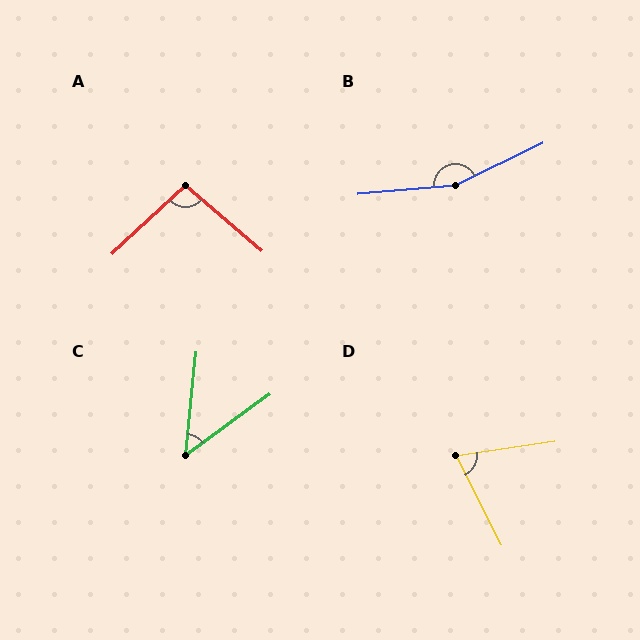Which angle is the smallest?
C, at approximately 48 degrees.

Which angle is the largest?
B, at approximately 159 degrees.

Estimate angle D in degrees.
Approximately 72 degrees.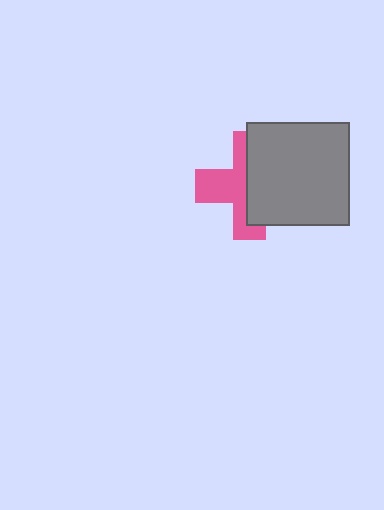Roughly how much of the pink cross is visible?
About half of it is visible (roughly 47%).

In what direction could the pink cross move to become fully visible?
The pink cross could move left. That would shift it out from behind the gray square entirely.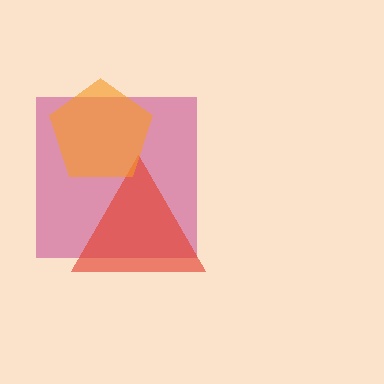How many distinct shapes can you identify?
There are 3 distinct shapes: a magenta square, a red triangle, an orange pentagon.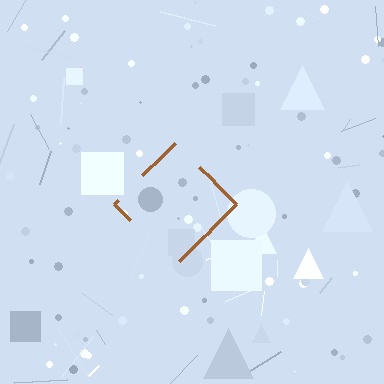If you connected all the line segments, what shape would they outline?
They would outline a diamond.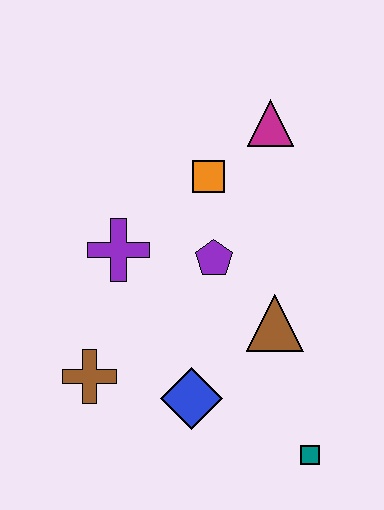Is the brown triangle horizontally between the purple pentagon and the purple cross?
No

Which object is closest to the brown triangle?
The purple pentagon is closest to the brown triangle.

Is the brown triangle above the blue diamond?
Yes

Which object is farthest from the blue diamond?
The magenta triangle is farthest from the blue diamond.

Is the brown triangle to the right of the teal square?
No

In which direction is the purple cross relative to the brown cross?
The purple cross is above the brown cross.